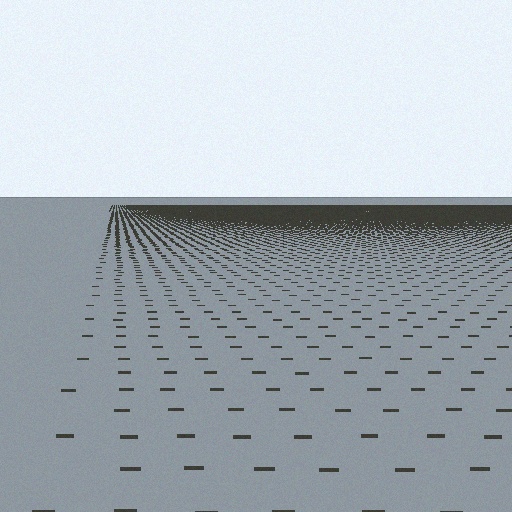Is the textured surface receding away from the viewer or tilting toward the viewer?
The surface is receding away from the viewer. Texture elements get smaller and denser toward the top.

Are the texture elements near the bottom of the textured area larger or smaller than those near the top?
Larger. Near the bottom, elements are closer to the viewer and appear at a bigger on-screen size.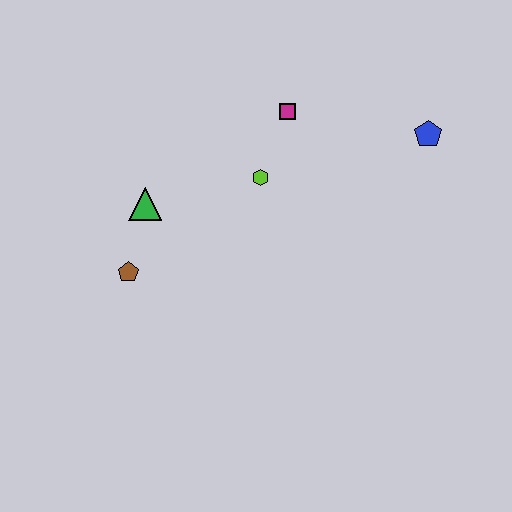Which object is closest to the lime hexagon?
The magenta square is closest to the lime hexagon.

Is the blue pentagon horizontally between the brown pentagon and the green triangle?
No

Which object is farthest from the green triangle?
The blue pentagon is farthest from the green triangle.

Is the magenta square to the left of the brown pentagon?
No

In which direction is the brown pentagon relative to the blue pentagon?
The brown pentagon is to the left of the blue pentagon.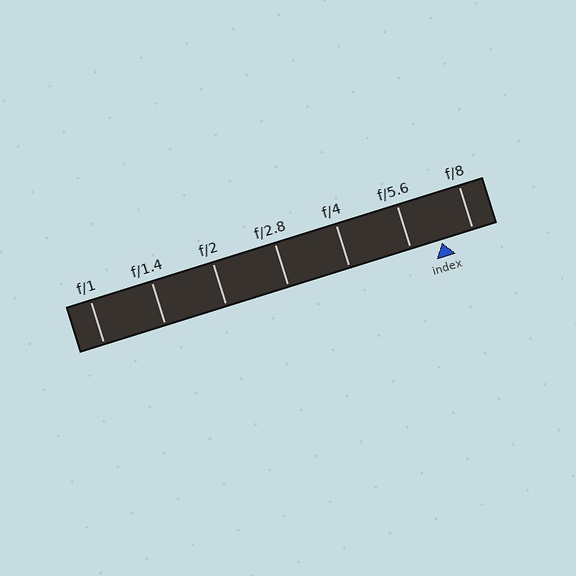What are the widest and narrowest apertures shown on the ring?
The widest aperture shown is f/1 and the narrowest is f/8.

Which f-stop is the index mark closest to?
The index mark is closest to f/5.6.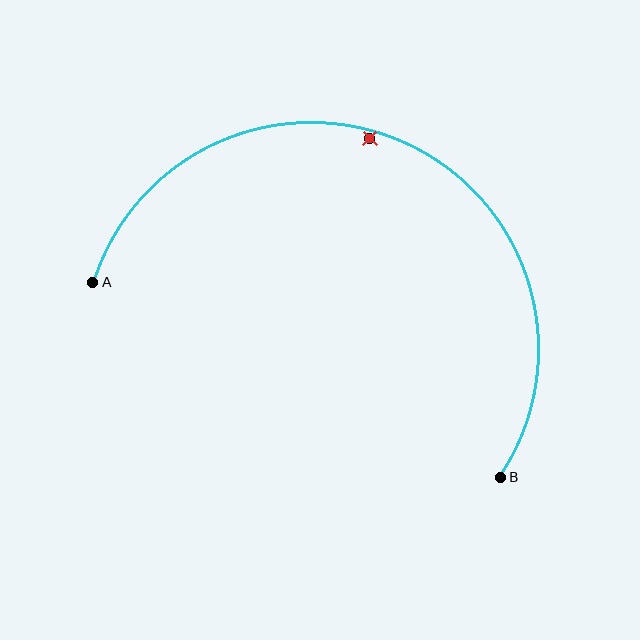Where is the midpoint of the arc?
The arc midpoint is the point on the curve farthest from the straight line joining A and B. It sits above that line.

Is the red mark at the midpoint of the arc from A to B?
No — the red mark does not lie on the arc at all. It sits slightly inside the curve.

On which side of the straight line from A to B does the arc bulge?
The arc bulges above the straight line connecting A and B.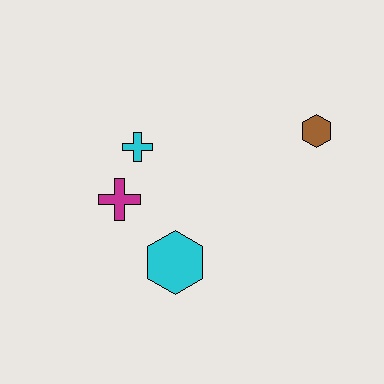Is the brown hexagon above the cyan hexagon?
Yes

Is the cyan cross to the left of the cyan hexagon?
Yes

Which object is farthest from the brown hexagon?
The magenta cross is farthest from the brown hexagon.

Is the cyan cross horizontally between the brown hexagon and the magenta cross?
Yes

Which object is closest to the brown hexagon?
The cyan cross is closest to the brown hexagon.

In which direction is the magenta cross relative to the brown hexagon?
The magenta cross is to the left of the brown hexagon.